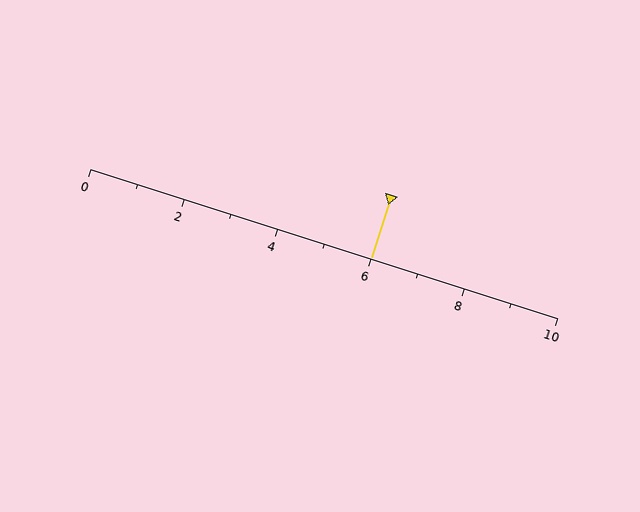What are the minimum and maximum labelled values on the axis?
The axis runs from 0 to 10.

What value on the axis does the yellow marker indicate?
The marker indicates approximately 6.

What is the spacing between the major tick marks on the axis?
The major ticks are spaced 2 apart.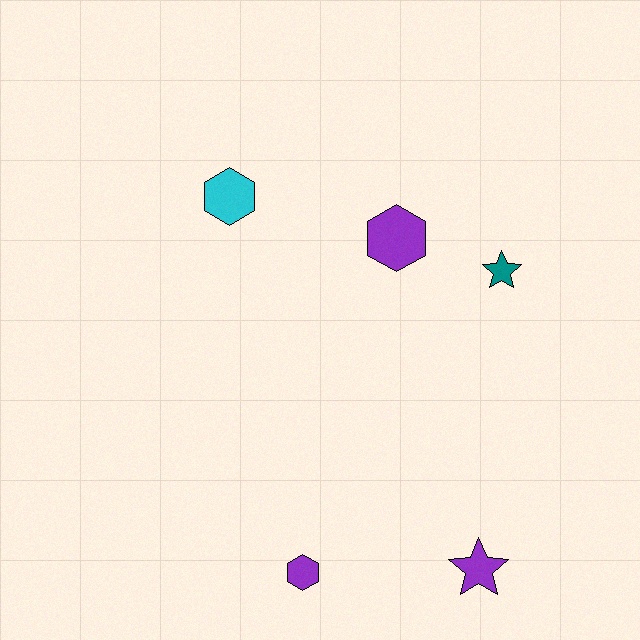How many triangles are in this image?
There are no triangles.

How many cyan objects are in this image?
There is 1 cyan object.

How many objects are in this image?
There are 5 objects.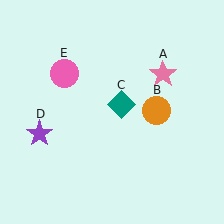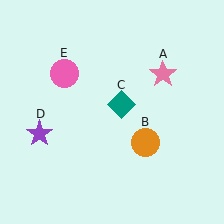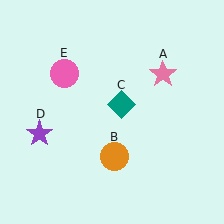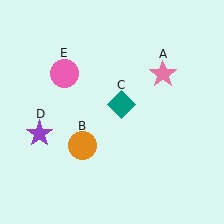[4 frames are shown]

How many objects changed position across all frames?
1 object changed position: orange circle (object B).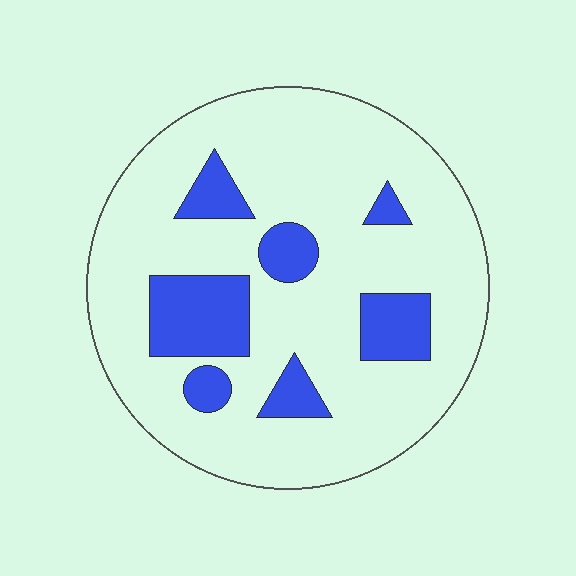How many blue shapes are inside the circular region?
7.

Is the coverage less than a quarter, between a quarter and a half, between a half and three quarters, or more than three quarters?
Less than a quarter.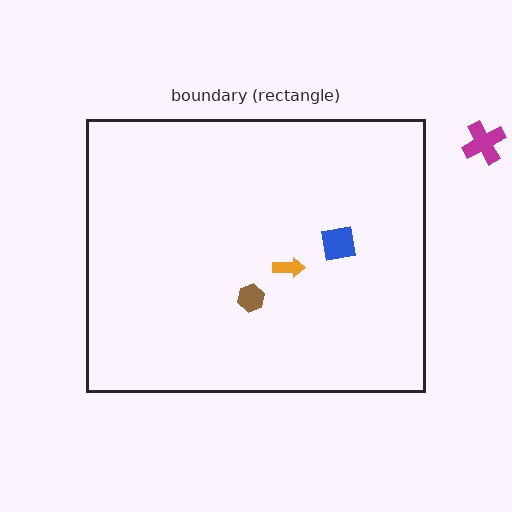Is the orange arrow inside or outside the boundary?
Inside.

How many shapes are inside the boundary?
3 inside, 1 outside.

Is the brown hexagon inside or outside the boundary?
Inside.